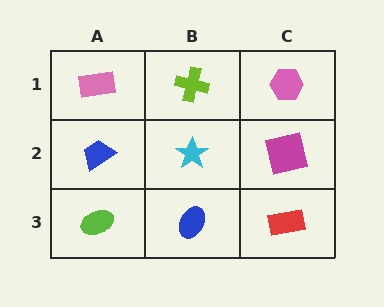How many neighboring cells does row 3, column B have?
3.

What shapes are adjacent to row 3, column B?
A cyan star (row 2, column B), a lime ellipse (row 3, column A), a red rectangle (row 3, column C).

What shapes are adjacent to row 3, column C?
A magenta square (row 2, column C), a blue ellipse (row 3, column B).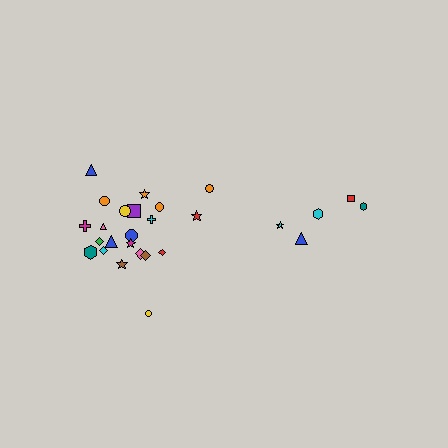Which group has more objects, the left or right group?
The left group.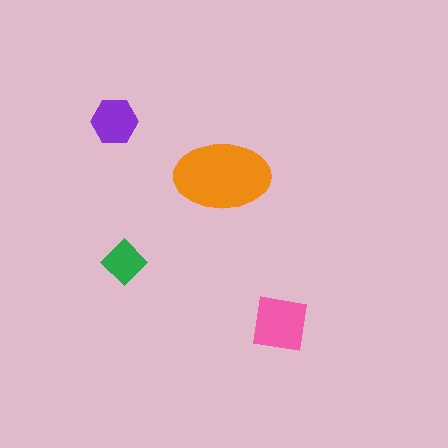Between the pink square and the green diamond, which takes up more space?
The pink square.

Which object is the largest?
The orange ellipse.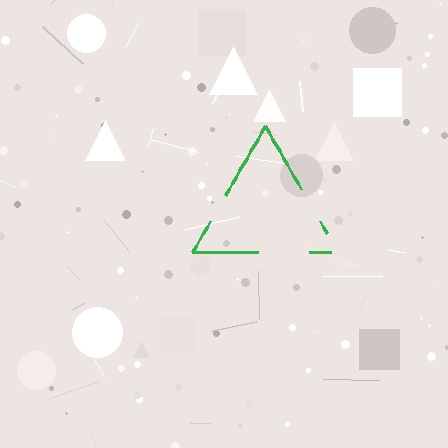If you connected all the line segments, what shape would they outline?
They would outline a triangle.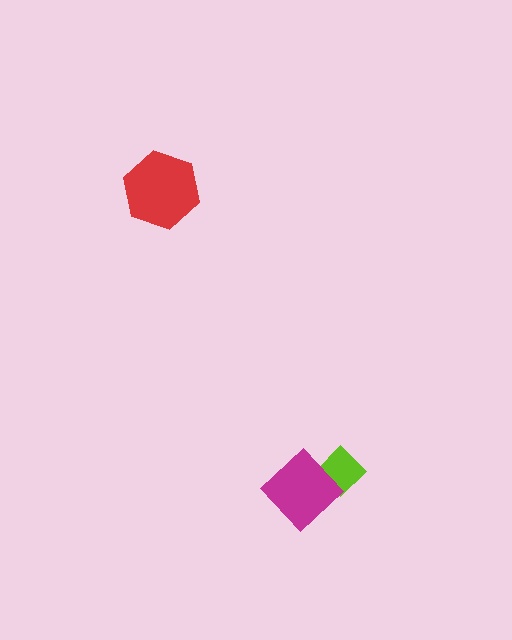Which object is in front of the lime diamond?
The magenta diamond is in front of the lime diamond.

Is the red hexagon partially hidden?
No, no other shape covers it.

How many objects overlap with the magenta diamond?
1 object overlaps with the magenta diamond.